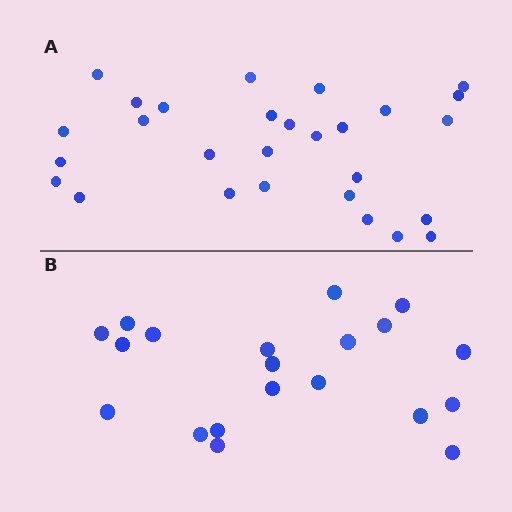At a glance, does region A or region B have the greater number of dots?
Region A (the top region) has more dots.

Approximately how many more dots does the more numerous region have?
Region A has roughly 8 or so more dots than region B.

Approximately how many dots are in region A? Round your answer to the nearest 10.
About 30 dots. (The exact count is 28, which rounds to 30.)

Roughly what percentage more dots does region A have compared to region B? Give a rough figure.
About 40% more.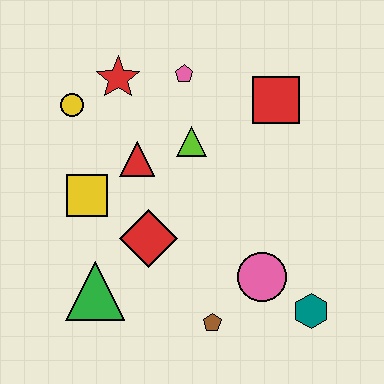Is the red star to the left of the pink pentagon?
Yes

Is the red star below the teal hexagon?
No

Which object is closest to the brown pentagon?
The pink circle is closest to the brown pentagon.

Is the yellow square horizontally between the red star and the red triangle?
No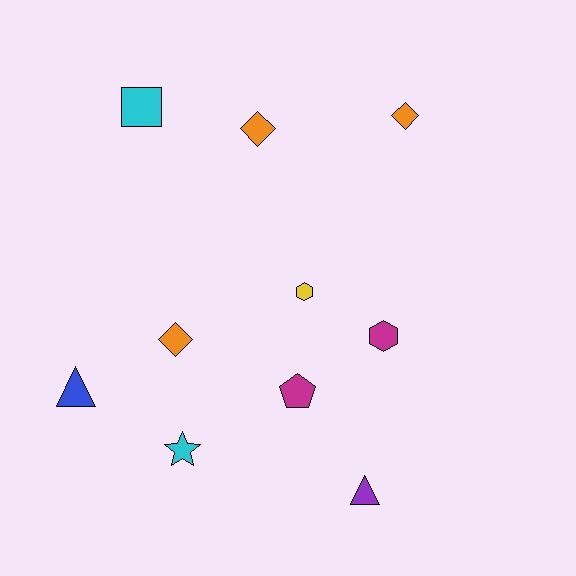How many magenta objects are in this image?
There are 2 magenta objects.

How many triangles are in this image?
There are 2 triangles.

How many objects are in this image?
There are 10 objects.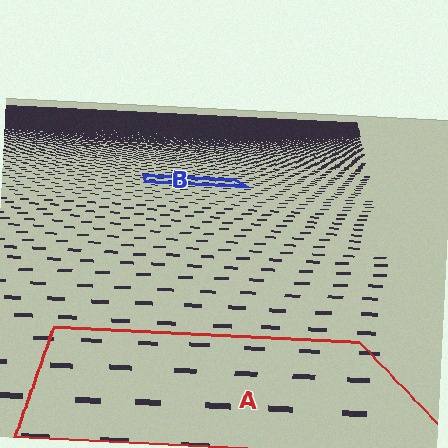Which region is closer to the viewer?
Region A is closer. The texture elements there are larger and more spread out.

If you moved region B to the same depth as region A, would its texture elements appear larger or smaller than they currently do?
They would appear larger. At a closer depth, the same texture elements are projected at a bigger on-screen size.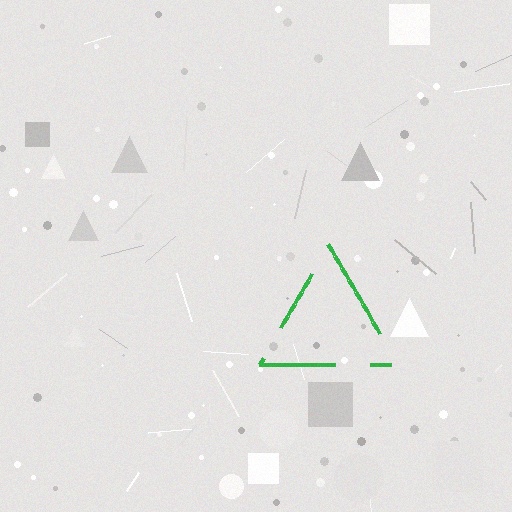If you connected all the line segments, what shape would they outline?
They would outline a triangle.